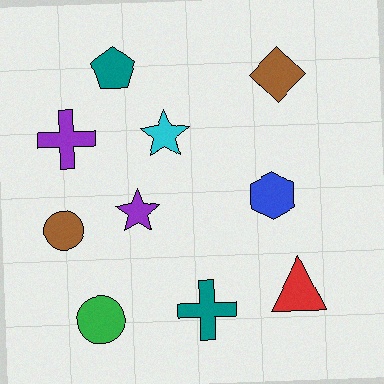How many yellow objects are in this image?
There are no yellow objects.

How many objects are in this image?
There are 10 objects.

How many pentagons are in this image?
There is 1 pentagon.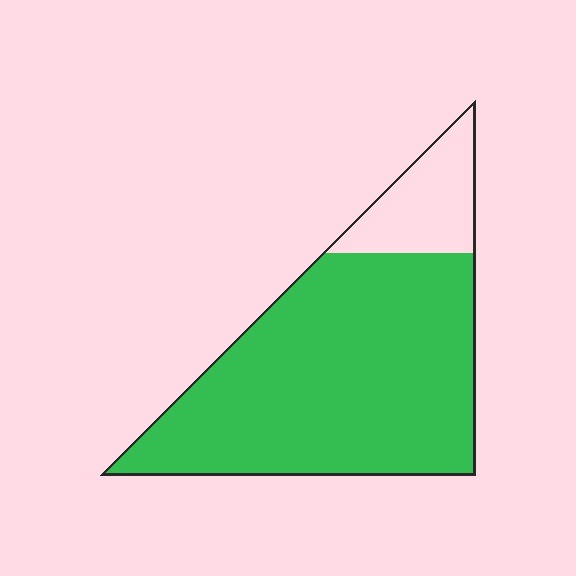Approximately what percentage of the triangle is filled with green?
Approximately 85%.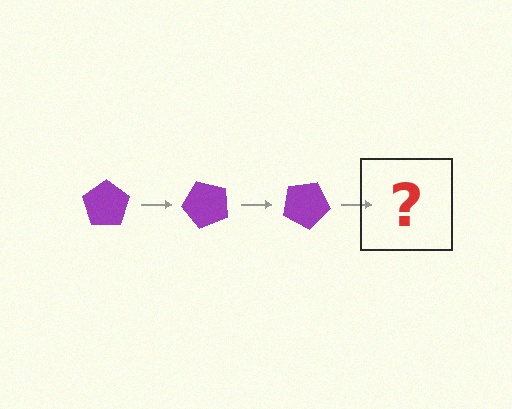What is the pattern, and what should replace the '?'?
The pattern is that the pentagon rotates 50 degrees each step. The '?' should be a purple pentagon rotated 150 degrees.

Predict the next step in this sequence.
The next step is a purple pentagon rotated 150 degrees.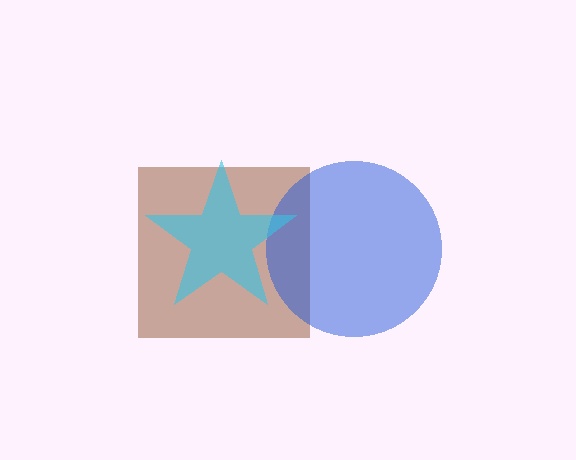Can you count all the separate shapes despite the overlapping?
Yes, there are 3 separate shapes.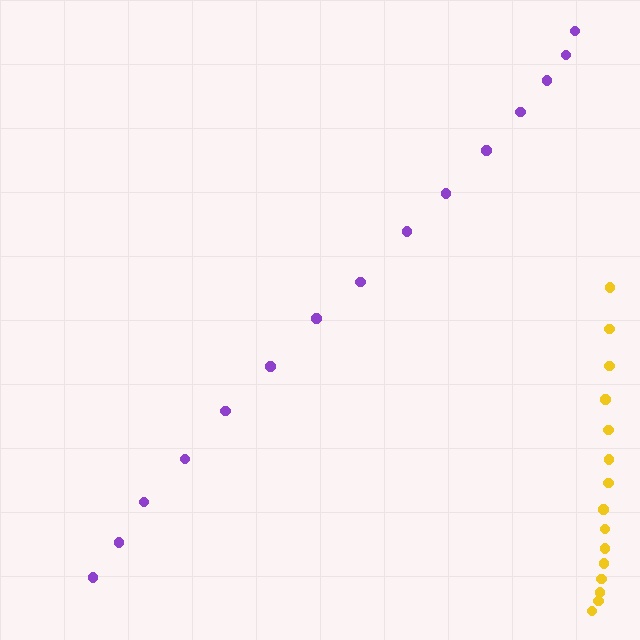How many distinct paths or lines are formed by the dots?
There are 2 distinct paths.